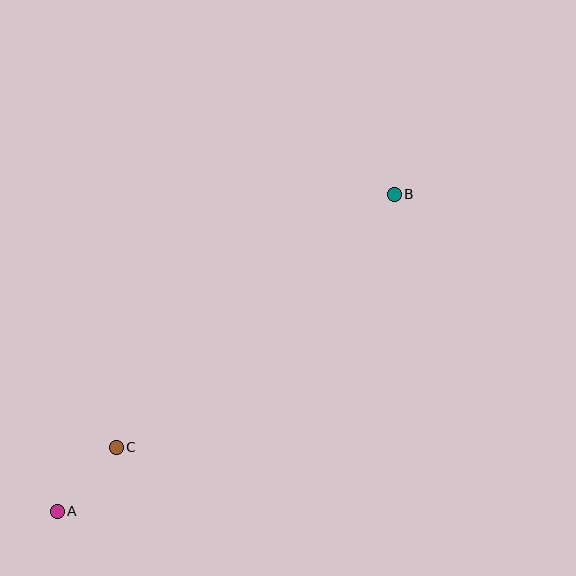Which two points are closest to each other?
Points A and C are closest to each other.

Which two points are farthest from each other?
Points A and B are farthest from each other.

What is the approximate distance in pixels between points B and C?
The distance between B and C is approximately 376 pixels.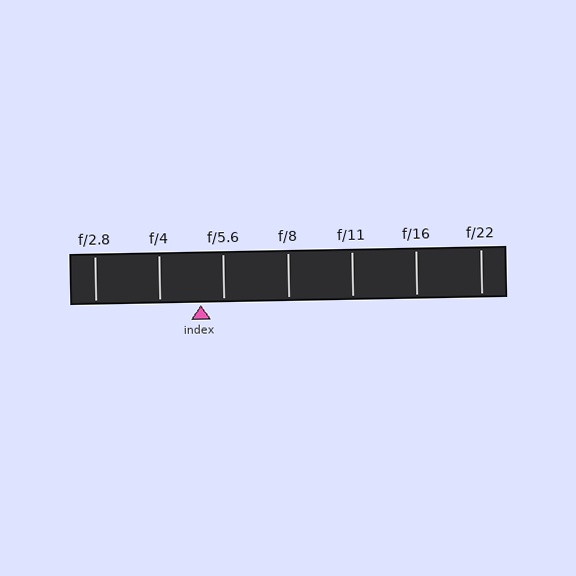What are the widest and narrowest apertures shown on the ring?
The widest aperture shown is f/2.8 and the narrowest is f/22.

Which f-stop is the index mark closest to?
The index mark is closest to f/5.6.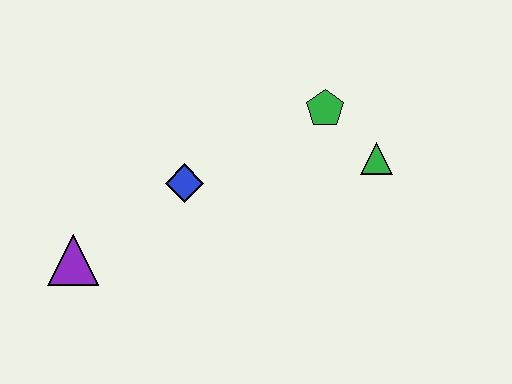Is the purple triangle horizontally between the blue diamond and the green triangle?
No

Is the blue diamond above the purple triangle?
Yes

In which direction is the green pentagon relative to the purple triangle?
The green pentagon is to the right of the purple triangle.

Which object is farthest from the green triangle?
The purple triangle is farthest from the green triangle.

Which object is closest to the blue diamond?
The purple triangle is closest to the blue diamond.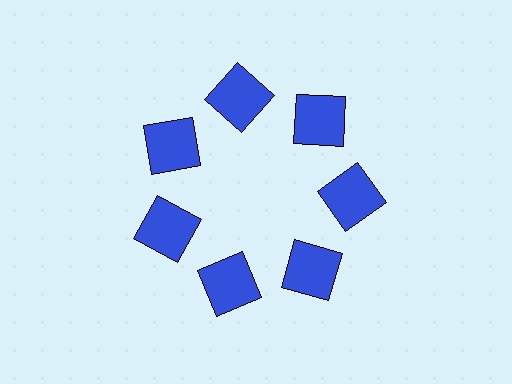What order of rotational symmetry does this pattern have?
This pattern has 7-fold rotational symmetry.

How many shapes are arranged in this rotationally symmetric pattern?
There are 7 shapes, arranged in 7 groups of 1.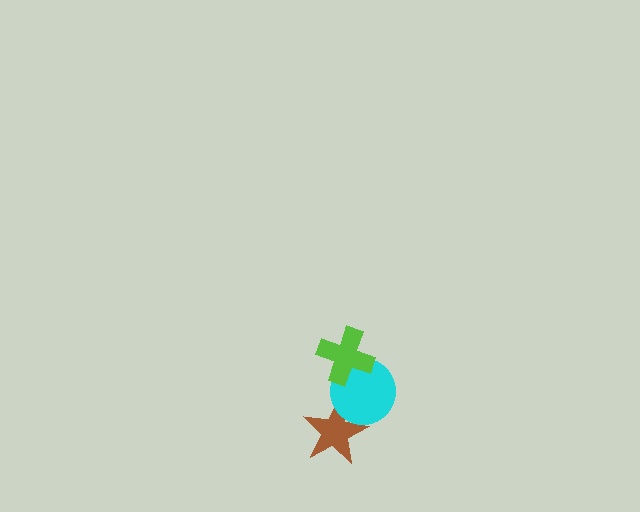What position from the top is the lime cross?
The lime cross is 1st from the top.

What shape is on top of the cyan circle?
The lime cross is on top of the cyan circle.